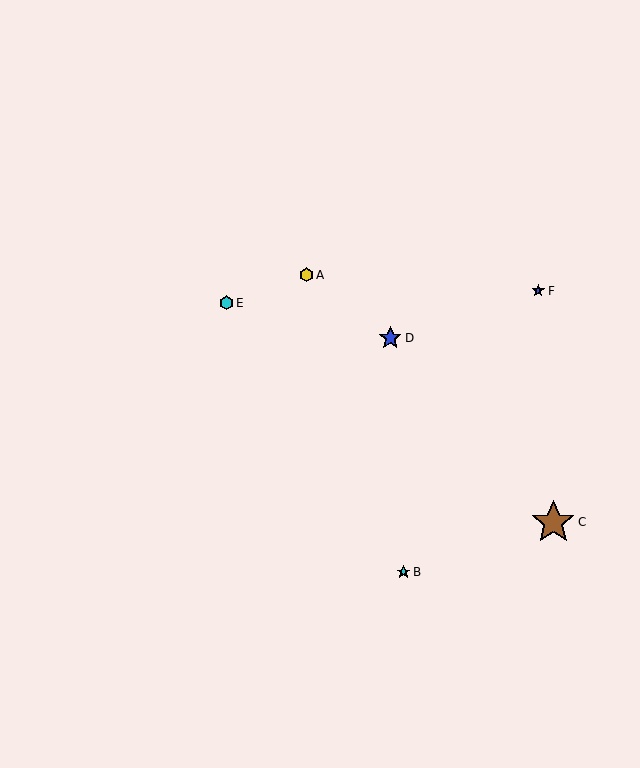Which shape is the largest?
The brown star (labeled C) is the largest.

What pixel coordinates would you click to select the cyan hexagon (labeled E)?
Click at (227, 303) to select the cyan hexagon E.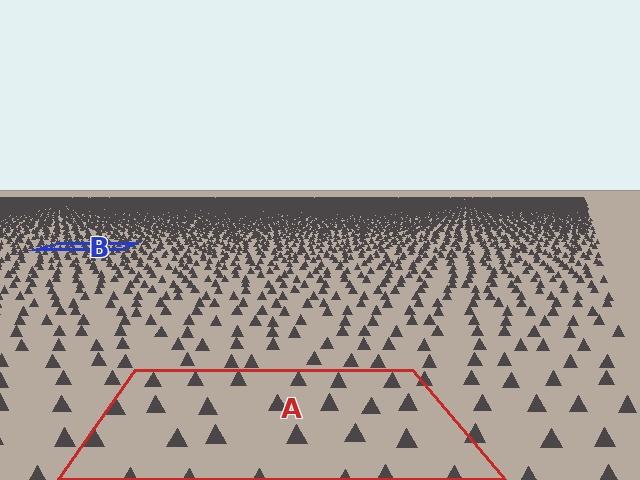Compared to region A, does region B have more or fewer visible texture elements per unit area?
Region B has more texture elements per unit area — they are packed more densely because it is farther away.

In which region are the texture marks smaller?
The texture marks are smaller in region B, because it is farther away.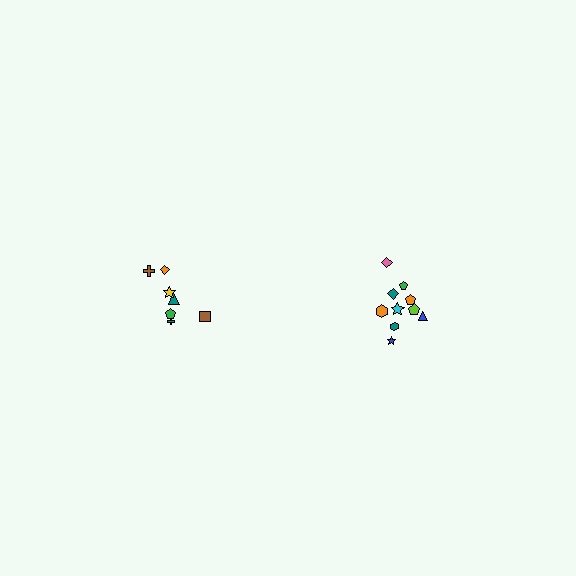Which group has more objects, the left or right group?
The right group.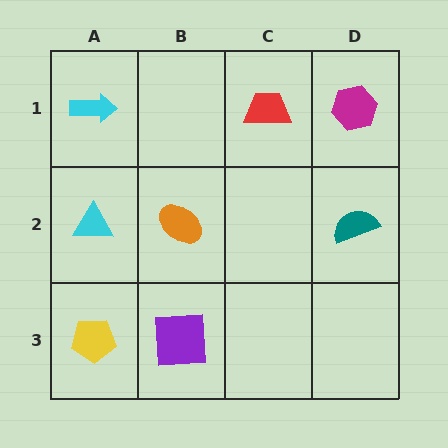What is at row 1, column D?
A magenta hexagon.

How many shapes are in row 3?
2 shapes.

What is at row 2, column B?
An orange ellipse.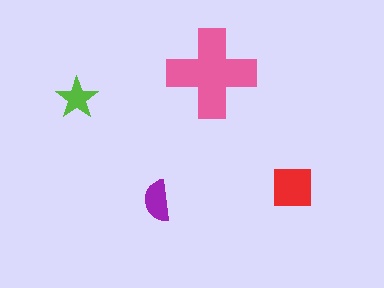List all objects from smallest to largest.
The lime star, the purple semicircle, the red square, the pink cross.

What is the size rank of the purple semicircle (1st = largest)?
3rd.